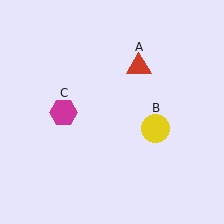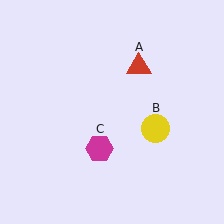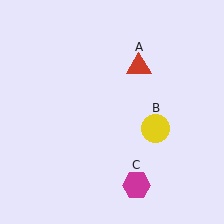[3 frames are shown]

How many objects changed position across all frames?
1 object changed position: magenta hexagon (object C).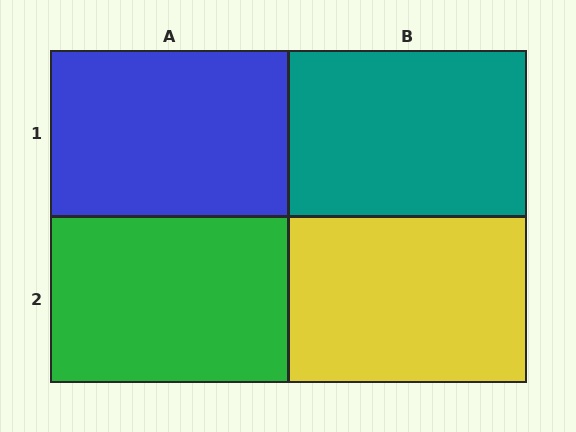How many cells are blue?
1 cell is blue.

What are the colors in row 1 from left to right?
Blue, teal.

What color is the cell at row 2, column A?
Green.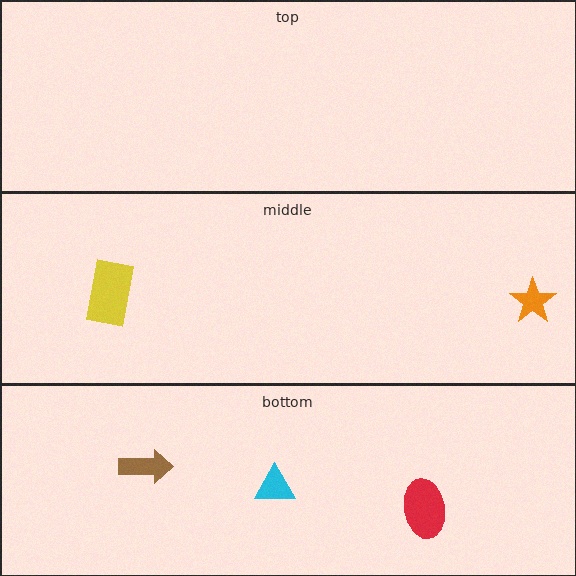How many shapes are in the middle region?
2.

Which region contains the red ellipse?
The bottom region.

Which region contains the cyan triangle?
The bottom region.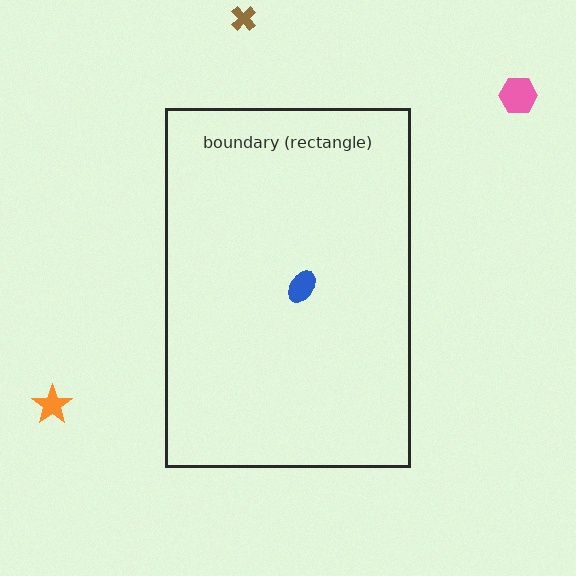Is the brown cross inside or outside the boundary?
Outside.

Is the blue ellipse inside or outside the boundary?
Inside.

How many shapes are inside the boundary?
1 inside, 3 outside.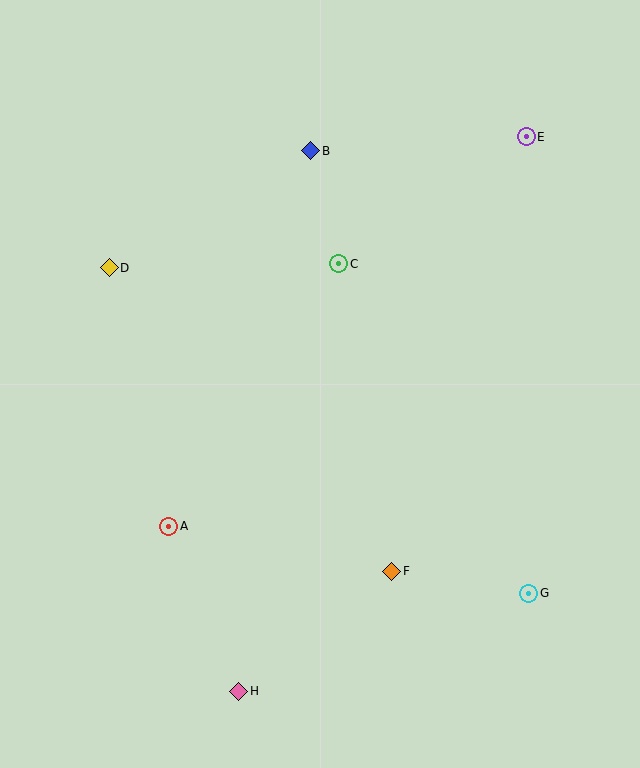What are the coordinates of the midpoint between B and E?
The midpoint between B and E is at (419, 144).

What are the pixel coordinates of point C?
Point C is at (339, 264).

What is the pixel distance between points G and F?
The distance between G and F is 138 pixels.